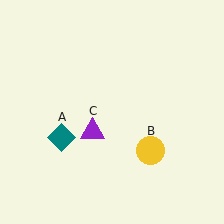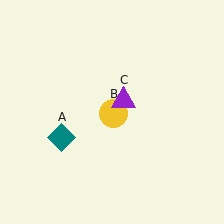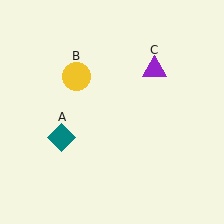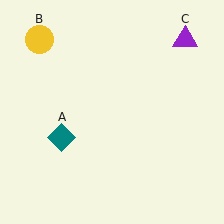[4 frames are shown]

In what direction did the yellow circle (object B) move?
The yellow circle (object B) moved up and to the left.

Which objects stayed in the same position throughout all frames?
Teal diamond (object A) remained stationary.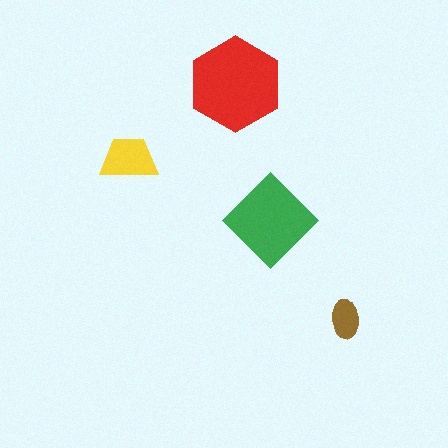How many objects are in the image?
There are 4 objects in the image.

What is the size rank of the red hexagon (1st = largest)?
1st.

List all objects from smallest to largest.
The brown ellipse, the yellow trapezoid, the green diamond, the red hexagon.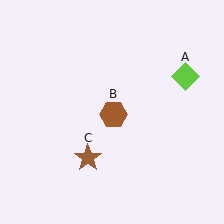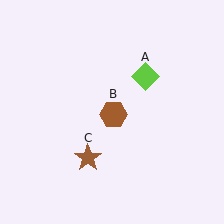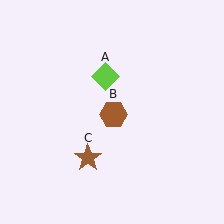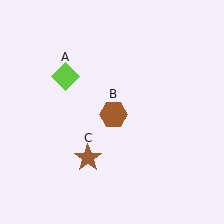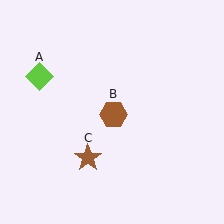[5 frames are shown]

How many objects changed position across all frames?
1 object changed position: lime diamond (object A).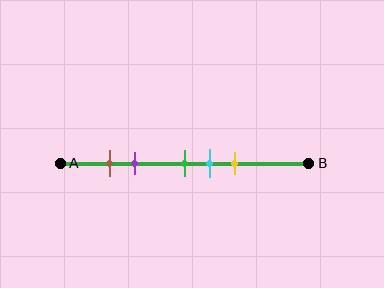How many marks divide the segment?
There are 5 marks dividing the segment.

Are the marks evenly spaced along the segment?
No, the marks are not evenly spaced.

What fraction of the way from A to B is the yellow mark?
The yellow mark is approximately 70% (0.7) of the way from A to B.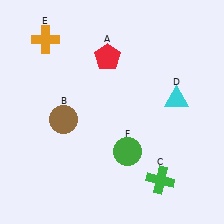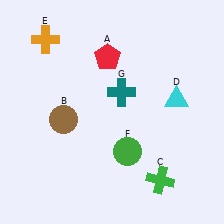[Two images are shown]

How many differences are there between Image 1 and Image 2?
There is 1 difference between the two images.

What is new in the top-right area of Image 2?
A teal cross (G) was added in the top-right area of Image 2.